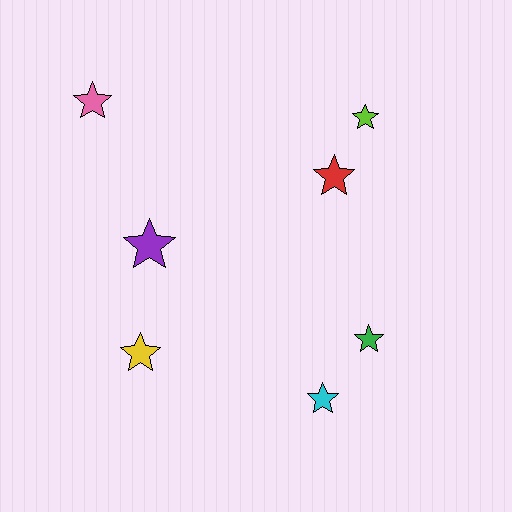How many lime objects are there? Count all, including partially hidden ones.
There is 1 lime object.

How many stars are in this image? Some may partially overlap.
There are 7 stars.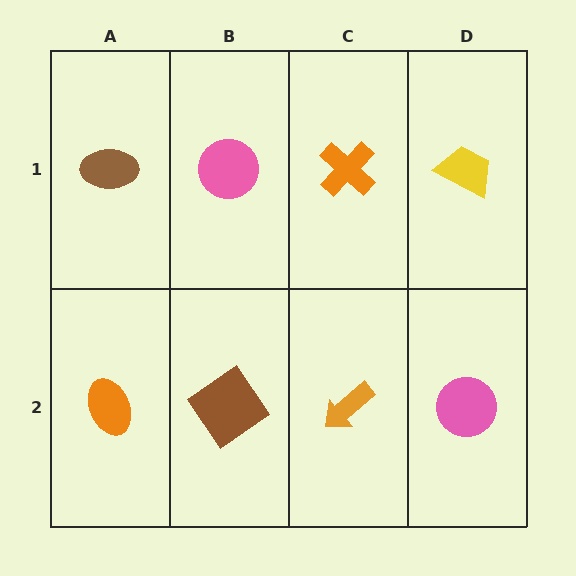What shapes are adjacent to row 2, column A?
A brown ellipse (row 1, column A), a brown diamond (row 2, column B).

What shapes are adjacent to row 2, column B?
A pink circle (row 1, column B), an orange ellipse (row 2, column A), an orange arrow (row 2, column C).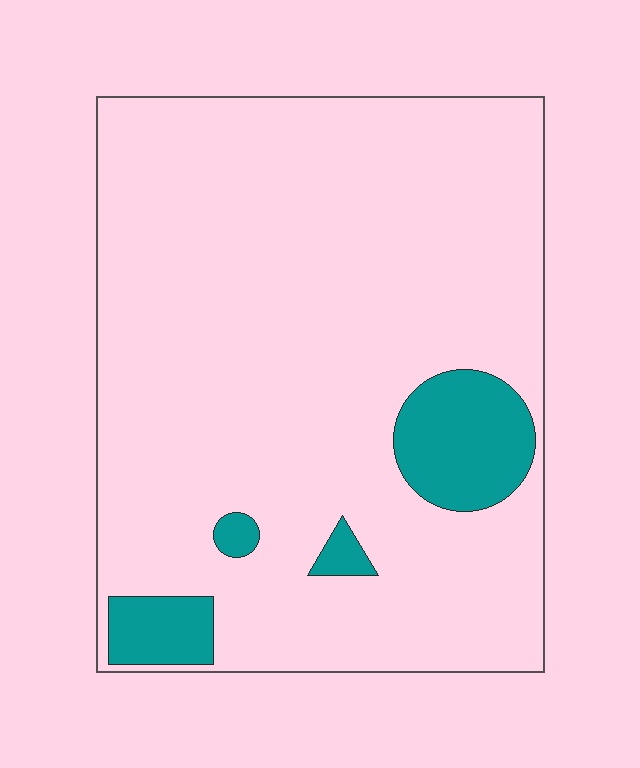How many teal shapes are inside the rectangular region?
4.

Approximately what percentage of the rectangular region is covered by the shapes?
Approximately 10%.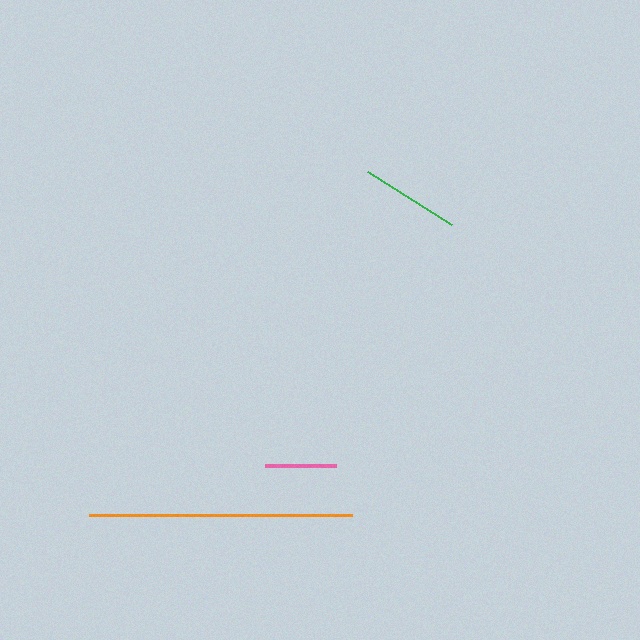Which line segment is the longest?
The orange line is the longest at approximately 262 pixels.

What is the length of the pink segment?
The pink segment is approximately 71 pixels long.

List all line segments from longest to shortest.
From longest to shortest: orange, green, pink.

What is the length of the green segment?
The green segment is approximately 98 pixels long.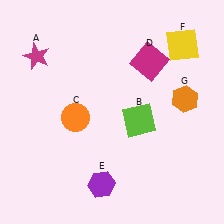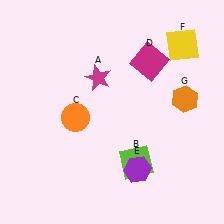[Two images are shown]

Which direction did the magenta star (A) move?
The magenta star (A) moved right.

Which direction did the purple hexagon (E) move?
The purple hexagon (E) moved right.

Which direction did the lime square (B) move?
The lime square (B) moved down.